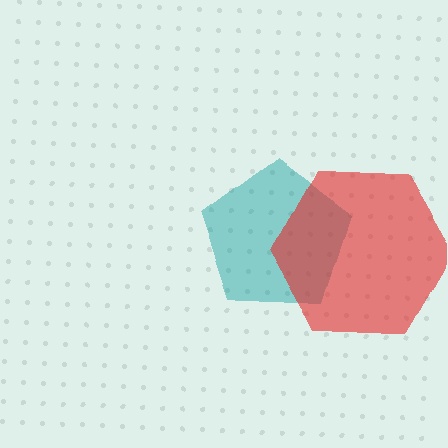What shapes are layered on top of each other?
The layered shapes are: a teal pentagon, a red hexagon.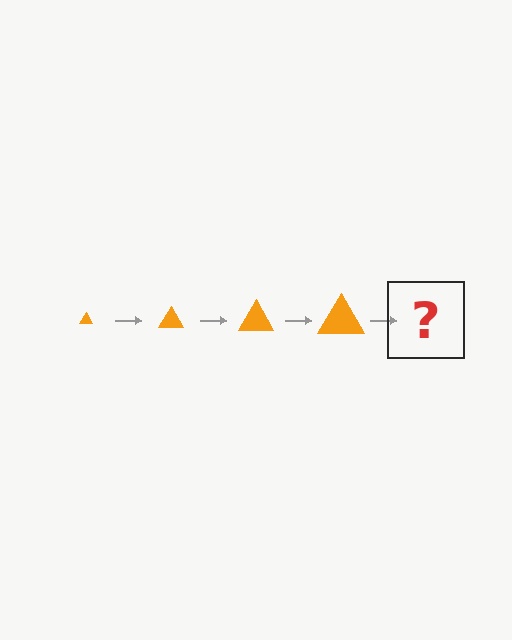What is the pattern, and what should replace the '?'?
The pattern is that the triangle gets progressively larger each step. The '?' should be an orange triangle, larger than the previous one.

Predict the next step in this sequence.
The next step is an orange triangle, larger than the previous one.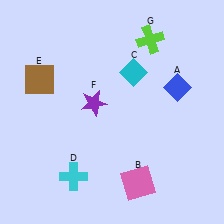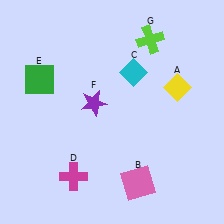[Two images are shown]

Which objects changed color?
A changed from blue to yellow. D changed from cyan to magenta. E changed from brown to green.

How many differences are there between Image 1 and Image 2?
There are 3 differences between the two images.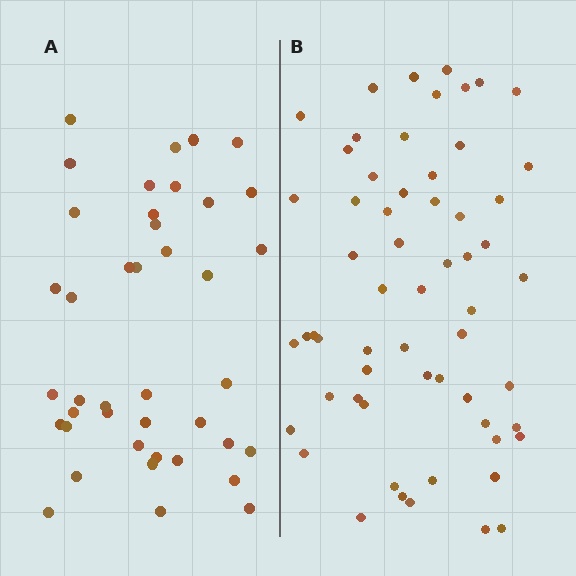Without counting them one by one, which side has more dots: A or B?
Region B (the right region) has more dots.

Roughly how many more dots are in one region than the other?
Region B has approximately 20 more dots than region A.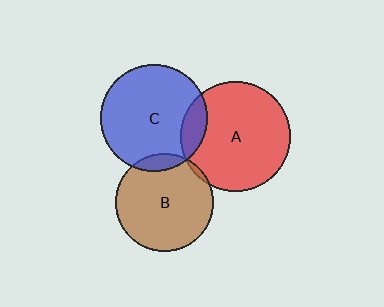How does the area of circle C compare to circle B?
Approximately 1.2 times.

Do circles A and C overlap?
Yes.